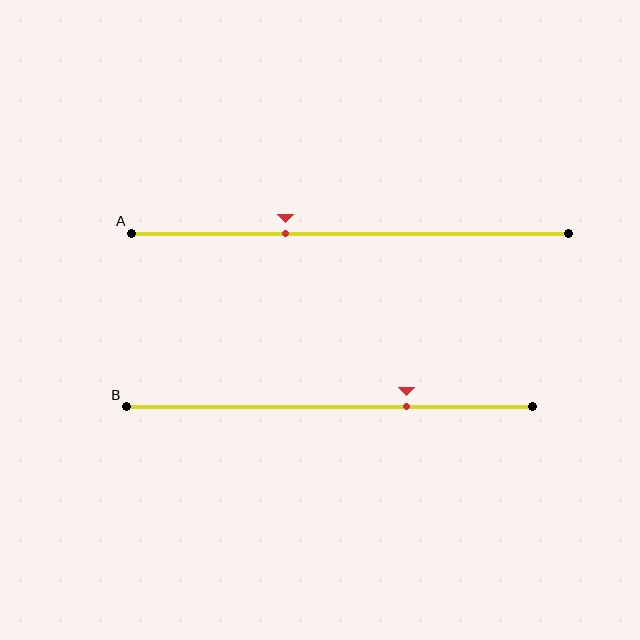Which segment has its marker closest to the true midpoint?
Segment A has its marker closest to the true midpoint.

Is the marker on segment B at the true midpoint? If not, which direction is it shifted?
No, the marker on segment B is shifted to the right by about 19% of the segment length.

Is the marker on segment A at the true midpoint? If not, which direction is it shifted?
No, the marker on segment A is shifted to the left by about 15% of the segment length.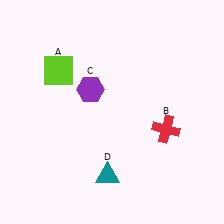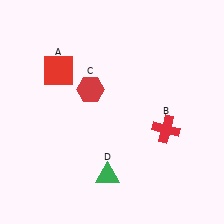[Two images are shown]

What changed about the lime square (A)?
In Image 1, A is lime. In Image 2, it changed to red.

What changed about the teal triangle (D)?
In Image 1, D is teal. In Image 2, it changed to green.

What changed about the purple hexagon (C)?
In Image 1, C is purple. In Image 2, it changed to red.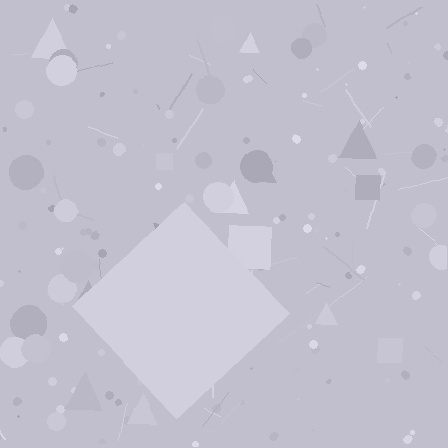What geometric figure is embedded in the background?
A diamond is embedded in the background.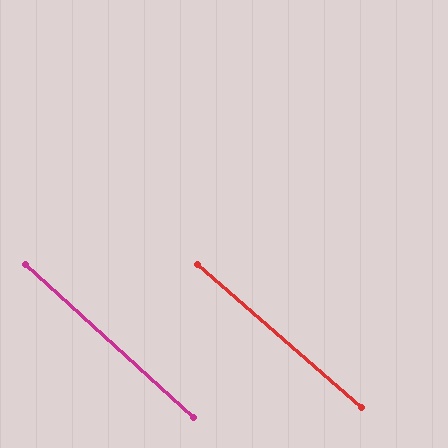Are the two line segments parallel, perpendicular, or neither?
Parallel — their directions differ by only 1.0°.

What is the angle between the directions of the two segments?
Approximately 1 degree.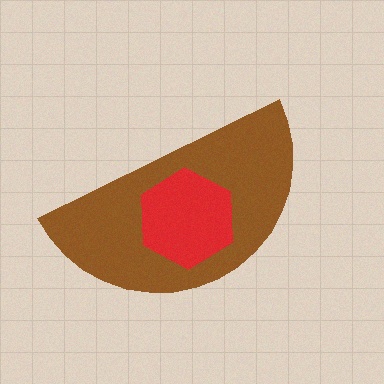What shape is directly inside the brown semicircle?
The red hexagon.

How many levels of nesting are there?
2.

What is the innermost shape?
The red hexagon.